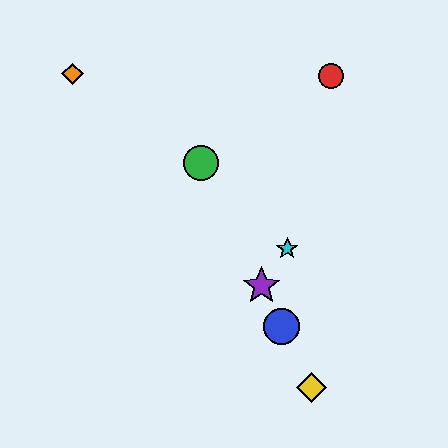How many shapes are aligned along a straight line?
4 shapes (the blue circle, the green circle, the yellow diamond, the purple star) are aligned along a straight line.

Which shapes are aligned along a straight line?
The blue circle, the green circle, the yellow diamond, the purple star are aligned along a straight line.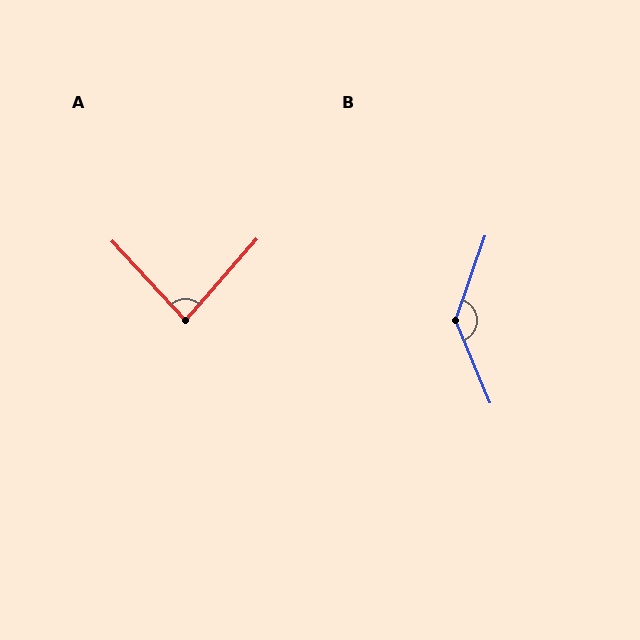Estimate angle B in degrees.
Approximately 138 degrees.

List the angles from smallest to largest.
A (84°), B (138°).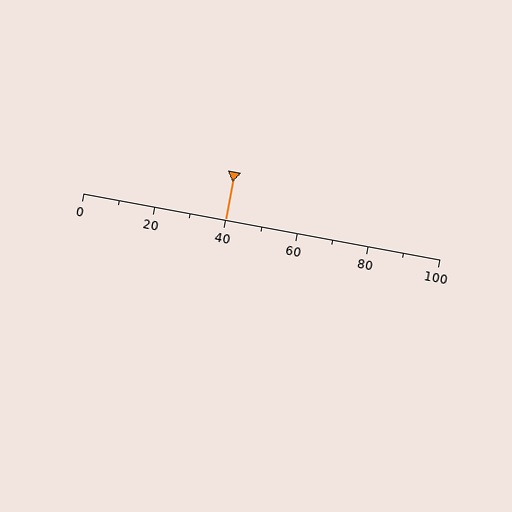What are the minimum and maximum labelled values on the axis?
The axis runs from 0 to 100.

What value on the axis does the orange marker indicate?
The marker indicates approximately 40.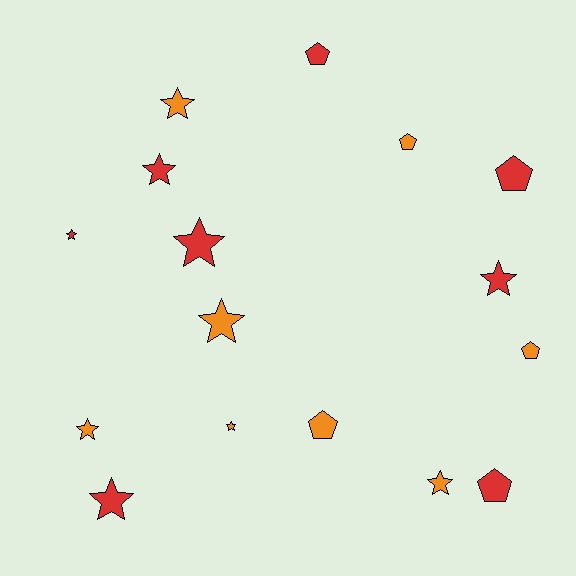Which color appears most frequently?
Red, with 8 objects.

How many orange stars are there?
There are 5 orange stars.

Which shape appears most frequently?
Star, with 10 objects.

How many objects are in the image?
There are 16 objects.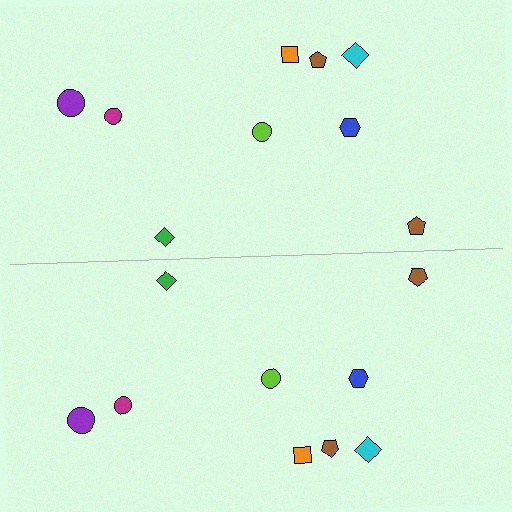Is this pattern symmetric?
Yes, this pattern has bilateral (reflection) symmetry.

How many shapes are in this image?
There are 18 shapes in this image.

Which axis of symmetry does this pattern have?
The pattern has a horizontal axis of symmetry running through the center of the image.